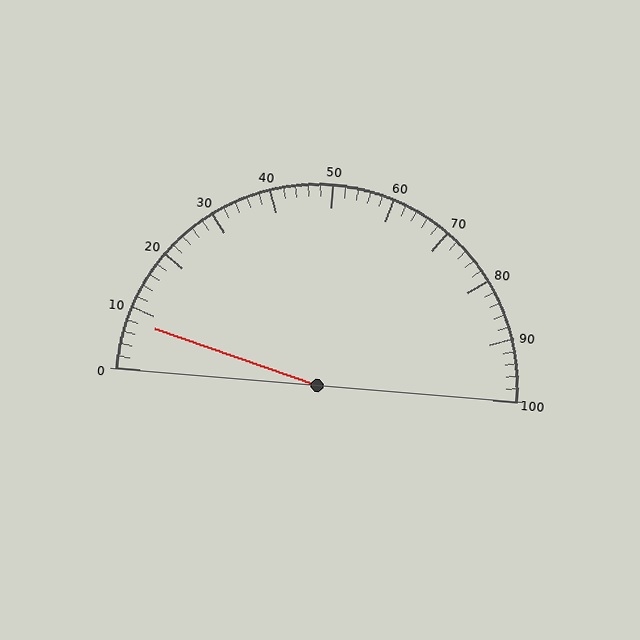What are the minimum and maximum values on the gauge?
The gauge ranges from 0 to 100.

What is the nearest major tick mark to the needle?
The nearest major tick mark is 10.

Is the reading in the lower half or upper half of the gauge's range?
The reading is in the lower half of the range (0 to 100).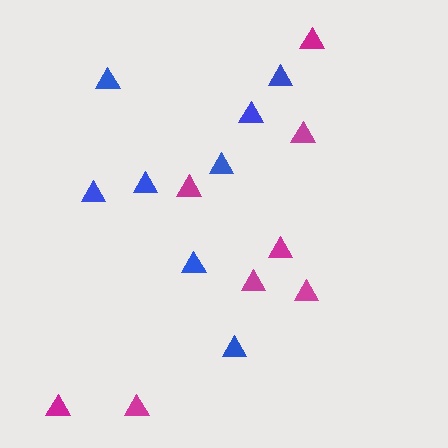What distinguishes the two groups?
There are 2 groups: one group of magenta triangles (8) and one group of blue triangles (8).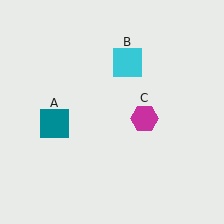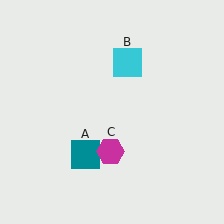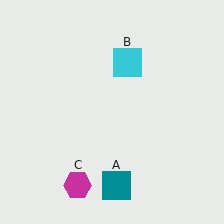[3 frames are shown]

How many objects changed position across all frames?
2 objects changed position: teal square (object A), magenta hexagon (object C).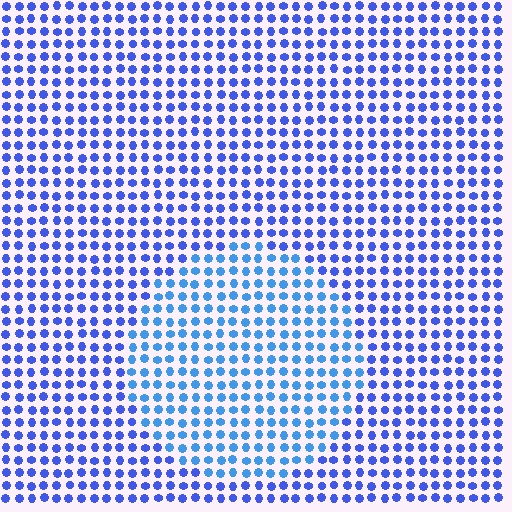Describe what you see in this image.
The image is filled with small blue elements in a uniform arrangement. A circle-shaped region is visible where the elements are tinted to a slightly different hue, forming a subtle color boundary.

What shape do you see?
I see a circle.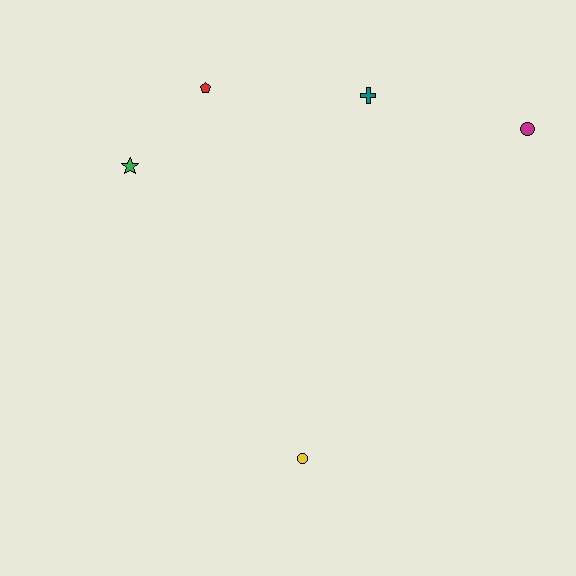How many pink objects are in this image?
There are no pink objects.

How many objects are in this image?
There are 5 objects.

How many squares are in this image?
There are no squares.